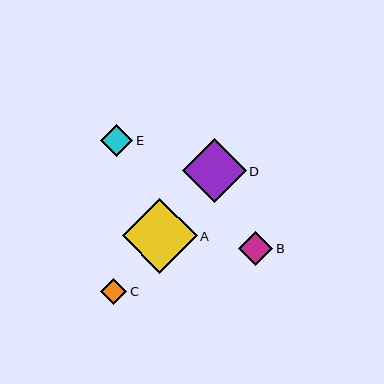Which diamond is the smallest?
Diamond C is the smallest with a size of approximately 27 pixels.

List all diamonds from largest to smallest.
From largest to smallest: A, D, B, E, C.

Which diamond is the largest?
Diamond A is the largest with a size of approximately 75 pixels.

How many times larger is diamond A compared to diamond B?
Diamond A is approximately 2.2 times the size of diamond B.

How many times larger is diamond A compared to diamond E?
Diamond A is approximately 2.3 times the size of diamond E.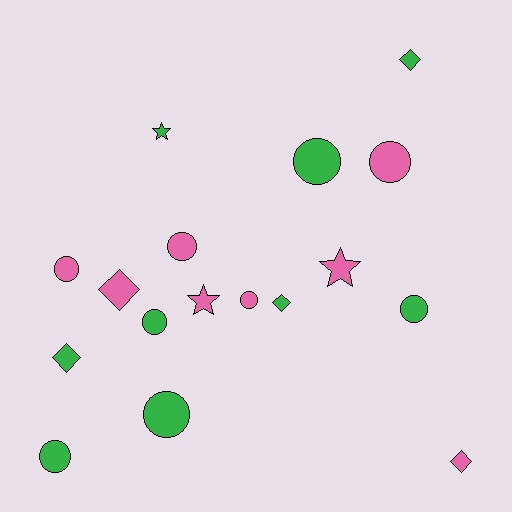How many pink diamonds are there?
There are 2 pink diamonds.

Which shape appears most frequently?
Circle, with 9 objects.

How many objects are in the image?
There are 17 objects.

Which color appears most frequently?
Green, with 9 objects.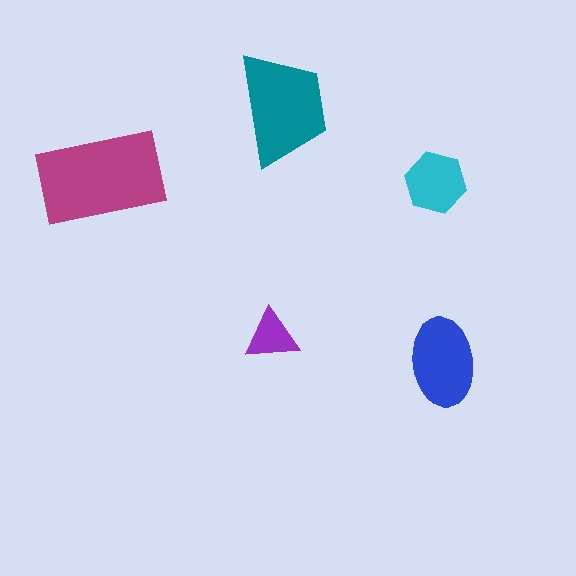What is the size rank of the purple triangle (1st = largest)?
5th.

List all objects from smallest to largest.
The purple triangle, the cyan hexagon, the blue ellipse, the teal trapezoid, the magenta rectangle.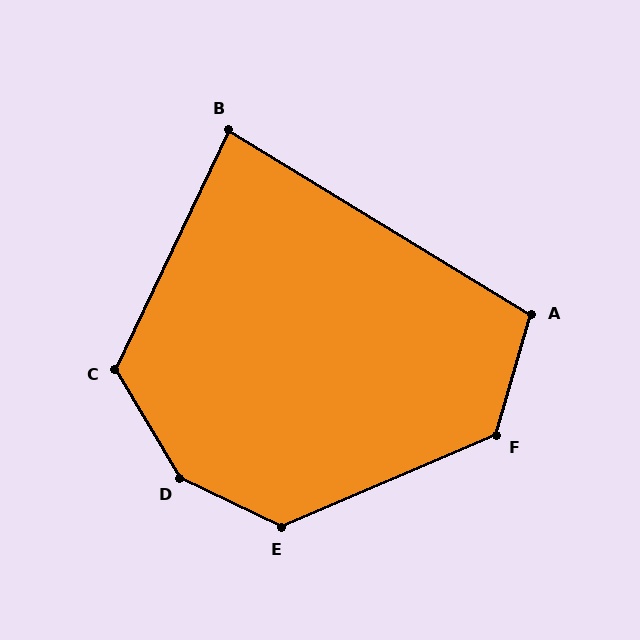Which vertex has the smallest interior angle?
B, at approximately 84 degrees.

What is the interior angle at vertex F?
Approximately 129 degrees (obtuse).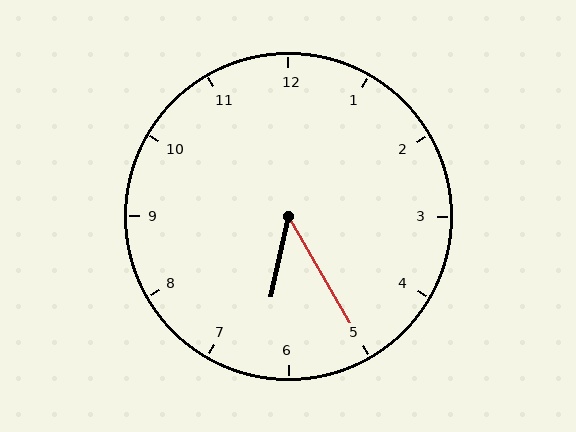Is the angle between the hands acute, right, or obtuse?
It is acute.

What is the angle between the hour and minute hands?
Approximately 42 degrees.